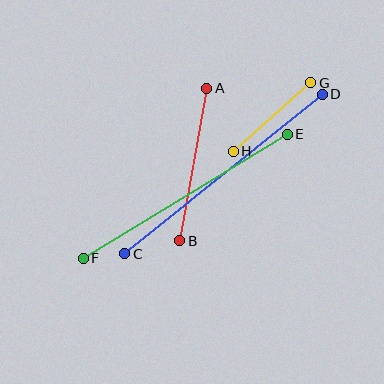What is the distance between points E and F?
The distance is approximately 239 pixels.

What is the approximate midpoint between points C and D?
The midpoint is at approximately (223, 174) pixels.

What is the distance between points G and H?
The distance is approximately 104 pixels.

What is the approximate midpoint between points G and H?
The midpoint is at approximately (272, 117) pixels.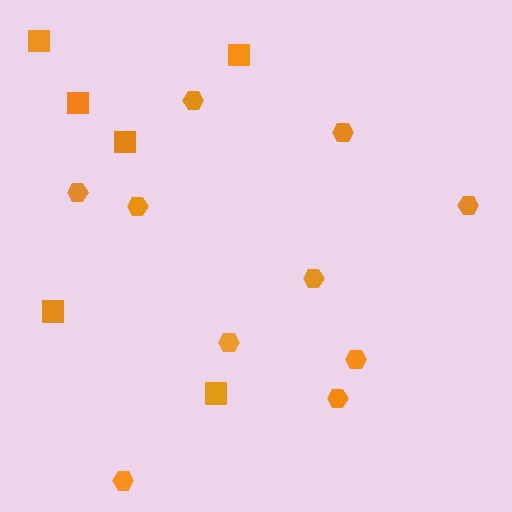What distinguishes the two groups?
There are 2 groups: one group of hexagons (10) and one group of squares (6).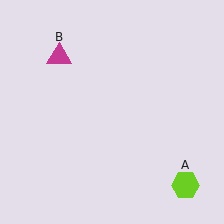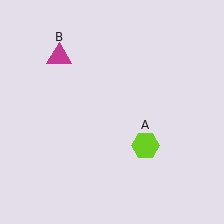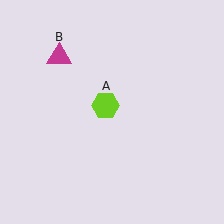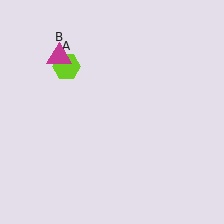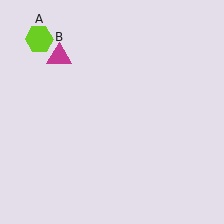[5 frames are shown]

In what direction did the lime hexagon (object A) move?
The lime hexagon (object A) moved up and to the left.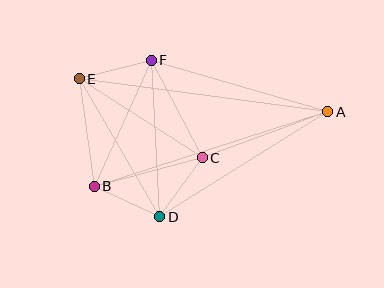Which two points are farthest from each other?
Points A and E are farthest from each other.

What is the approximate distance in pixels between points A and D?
The distance between A and D is approximately 198 pixels.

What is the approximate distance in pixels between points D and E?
The distance between D and E is approximately 160 pixels.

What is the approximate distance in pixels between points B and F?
The distance between B and F is approximately 138 pixels.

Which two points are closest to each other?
Points B and D are closest to each other.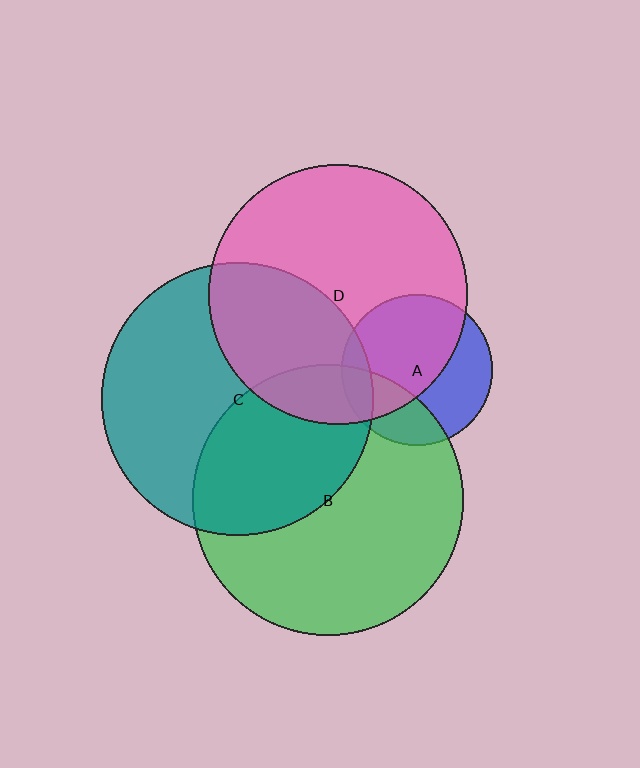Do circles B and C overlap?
Yes.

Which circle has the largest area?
Circle C (teal).